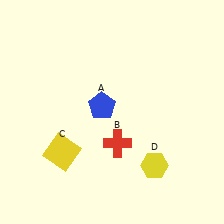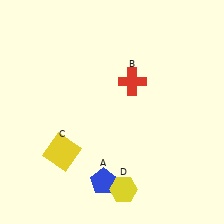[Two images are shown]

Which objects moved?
The objects that moved are: the blue pentagon (A), the red cross (B), the yellow hexagon (D).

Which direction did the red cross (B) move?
The red cross (B) moved up.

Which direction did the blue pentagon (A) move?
The blue pentagon (A) moved down.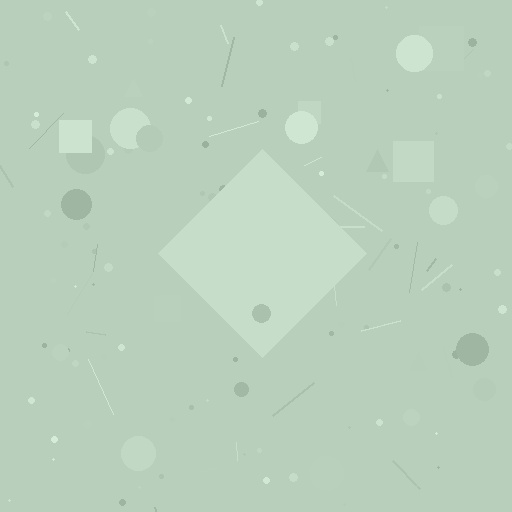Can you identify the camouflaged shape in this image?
The camouflaged shape is a diamond.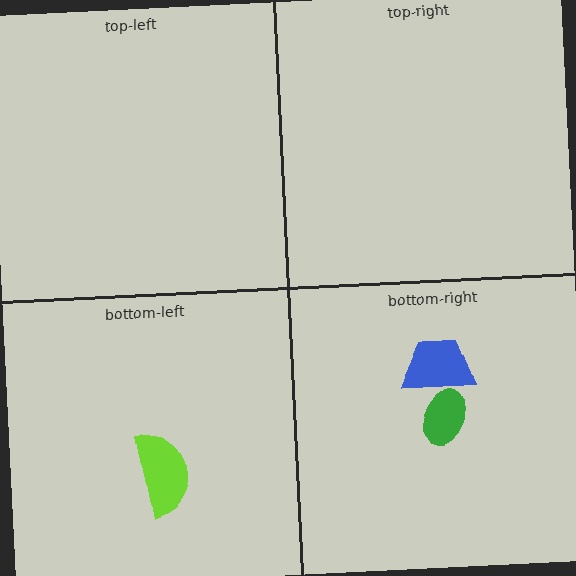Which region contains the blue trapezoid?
The bottom-right region.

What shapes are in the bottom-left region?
The lime semicircle.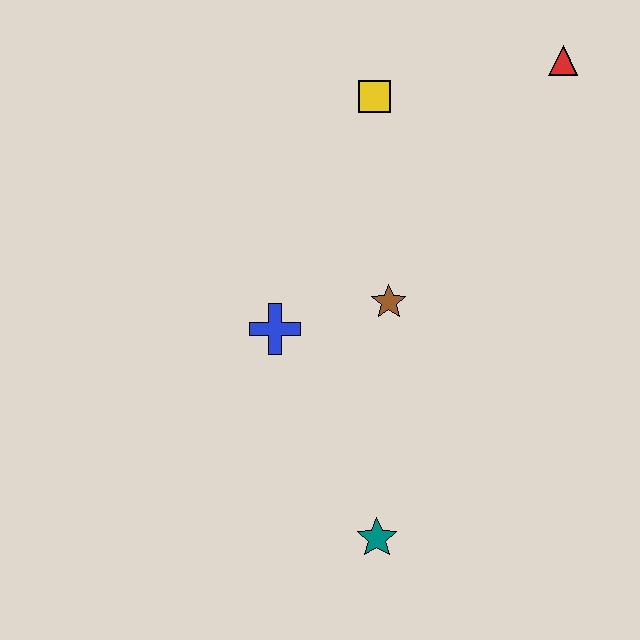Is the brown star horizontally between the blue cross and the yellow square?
No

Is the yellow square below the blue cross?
No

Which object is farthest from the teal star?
The red triangle is farthest from the teal star.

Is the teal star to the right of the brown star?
No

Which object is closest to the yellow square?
The red triangle is closest to the yellow square.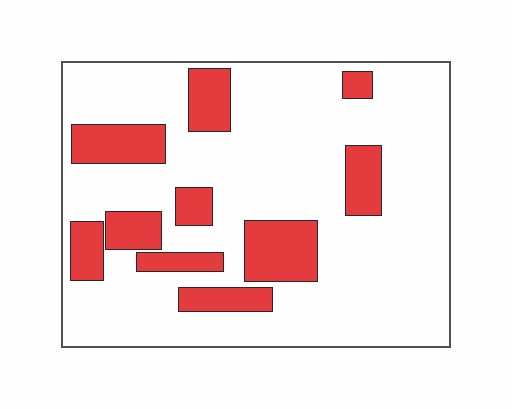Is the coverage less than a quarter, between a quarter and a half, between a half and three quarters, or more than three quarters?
Less than a quarter.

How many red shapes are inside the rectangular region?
10.